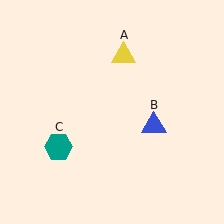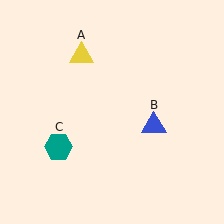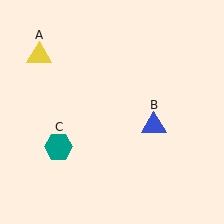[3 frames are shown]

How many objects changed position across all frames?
1 object changed position: yellow triangle (object A).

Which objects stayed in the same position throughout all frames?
Blue triangle (object B) and teal hexagon (object C) remained stationary.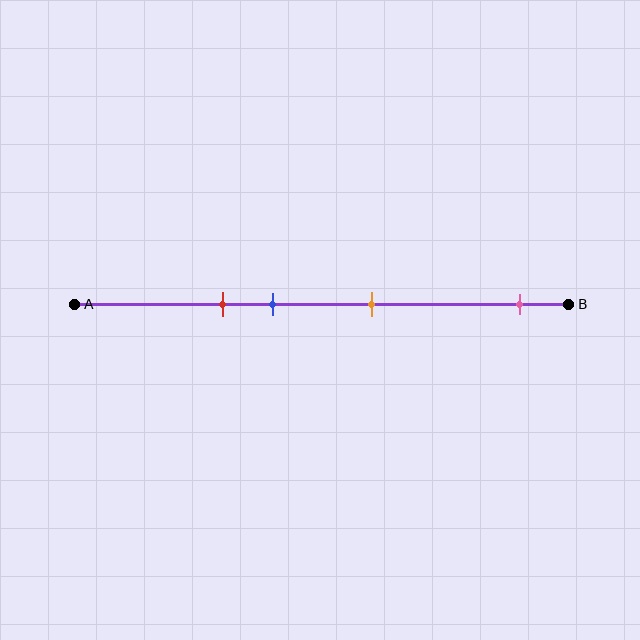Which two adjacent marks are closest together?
The red and blue marks are the closest adjacent pair.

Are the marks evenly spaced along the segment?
No, the marks are not evenly spaced.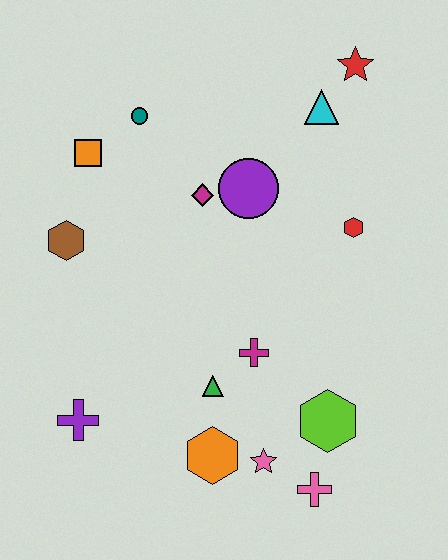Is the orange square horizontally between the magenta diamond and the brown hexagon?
Yes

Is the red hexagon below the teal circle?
Yes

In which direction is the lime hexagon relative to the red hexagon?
The lime hexagon is below the red hexagon.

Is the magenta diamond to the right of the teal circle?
Yes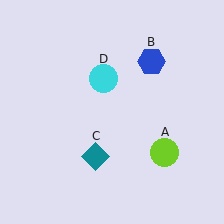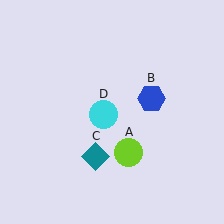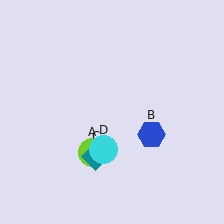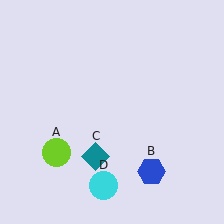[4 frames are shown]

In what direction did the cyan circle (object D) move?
The cyan circle (object D) moved down.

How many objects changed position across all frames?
3 objects changed position: lime circle (object A), blue hexagon (object B), cyan circle (object D).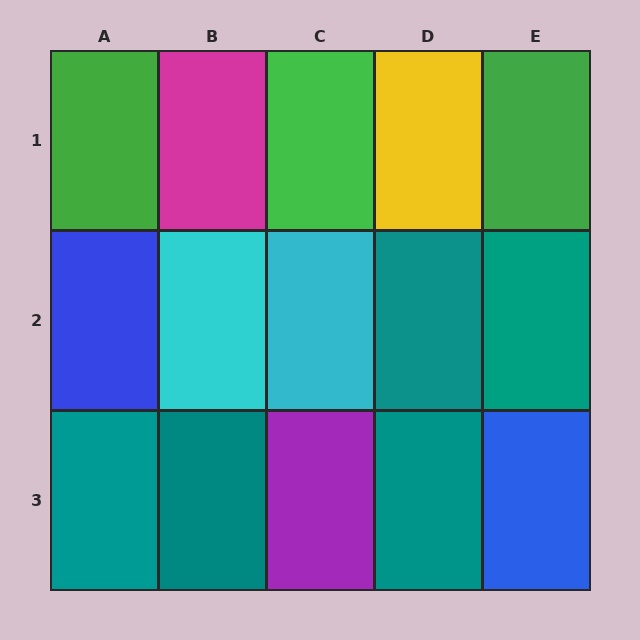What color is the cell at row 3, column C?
Purple.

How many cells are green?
3 cells are green.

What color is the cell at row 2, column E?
Teal.